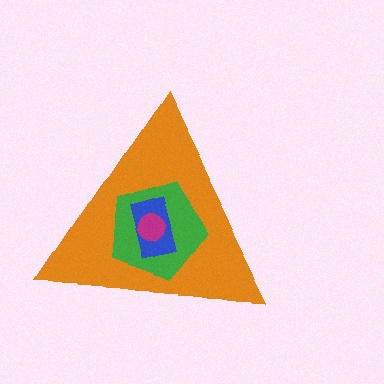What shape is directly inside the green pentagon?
The blue rectangle.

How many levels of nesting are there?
4.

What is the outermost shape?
The orange triangle.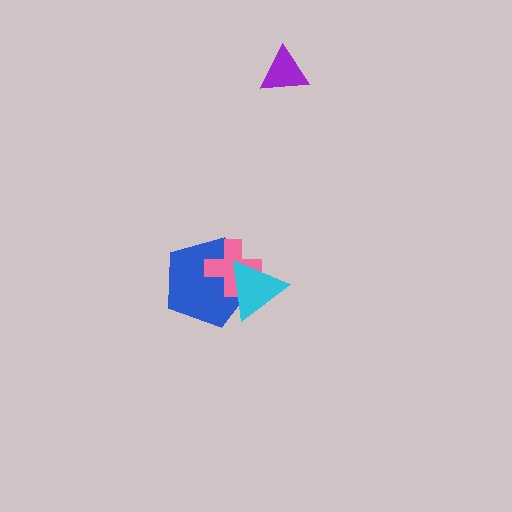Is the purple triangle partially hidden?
No, no other shape covers it.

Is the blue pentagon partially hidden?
Yes, it is partially covered by another shape.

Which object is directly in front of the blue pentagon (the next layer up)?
The pink cross is directly in front of the blue pentagon.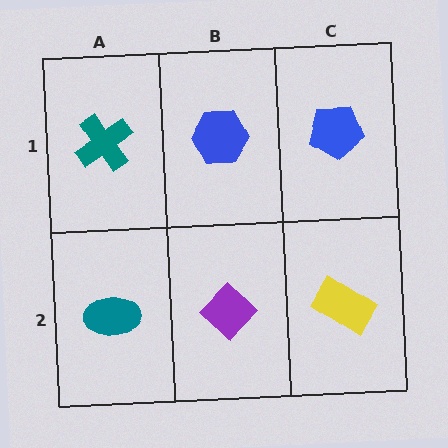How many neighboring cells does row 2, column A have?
2.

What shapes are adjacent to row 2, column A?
A teal cross (row 1, column A), a purple diamond (row 2, column B).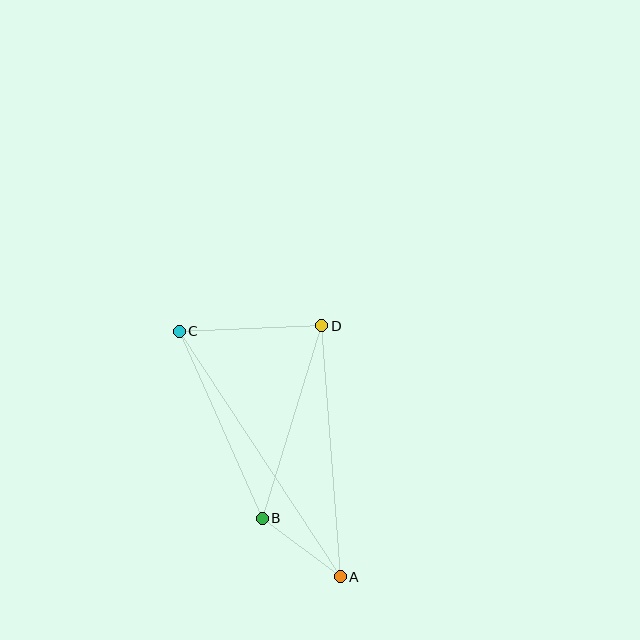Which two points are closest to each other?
Points A and B are closest to each other.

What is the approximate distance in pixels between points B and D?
The distance between B and D is approximately 201 pixels.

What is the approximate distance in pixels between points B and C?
The distance between B and C is approximately 205 pixels.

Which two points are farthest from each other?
Points A and C are farthest from each other.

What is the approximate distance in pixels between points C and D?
The distance between C and D is approximately 143 pixels.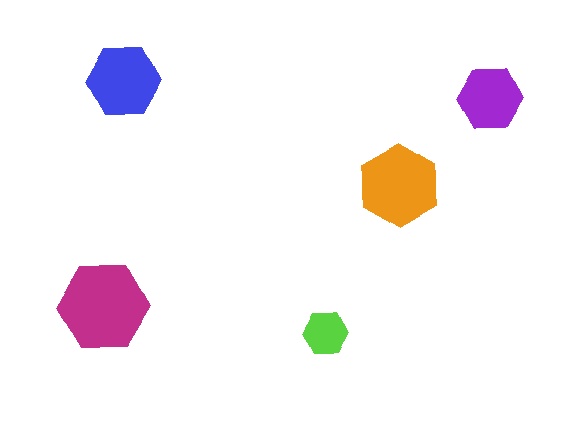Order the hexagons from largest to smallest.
the magenta one, the orange one, the blue one, the purple one, the lime one.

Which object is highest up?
The blue hexagon is topmost.